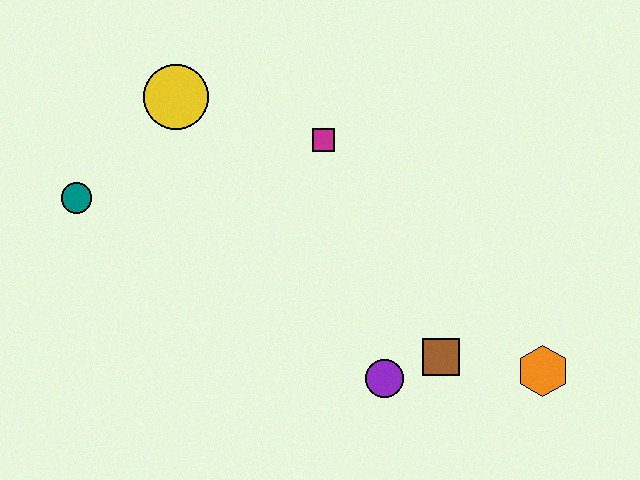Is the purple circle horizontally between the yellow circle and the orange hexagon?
Yes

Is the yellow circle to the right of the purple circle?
No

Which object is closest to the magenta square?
The yellow circle is closest to the magenta square.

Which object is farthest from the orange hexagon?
The teal circle is farthest from the orange hexagon.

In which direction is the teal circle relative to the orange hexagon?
The teal circle is to the left of the orange hexagon.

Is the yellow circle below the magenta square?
No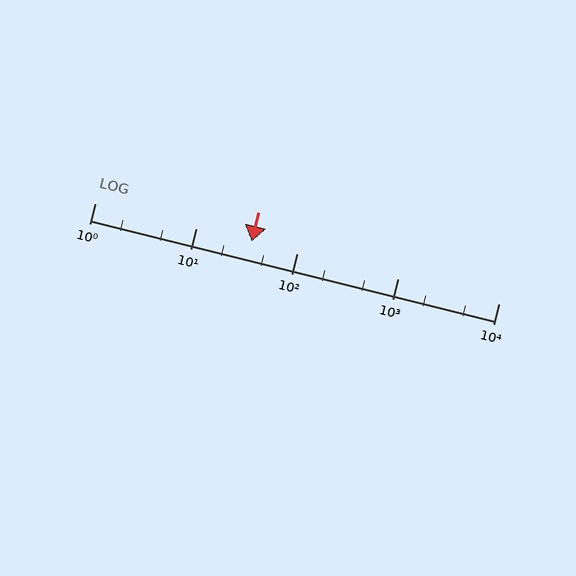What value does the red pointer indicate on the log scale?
The pointer indicates approximately 36.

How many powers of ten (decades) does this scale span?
The scale spans 4 decades, from 1 to 10000.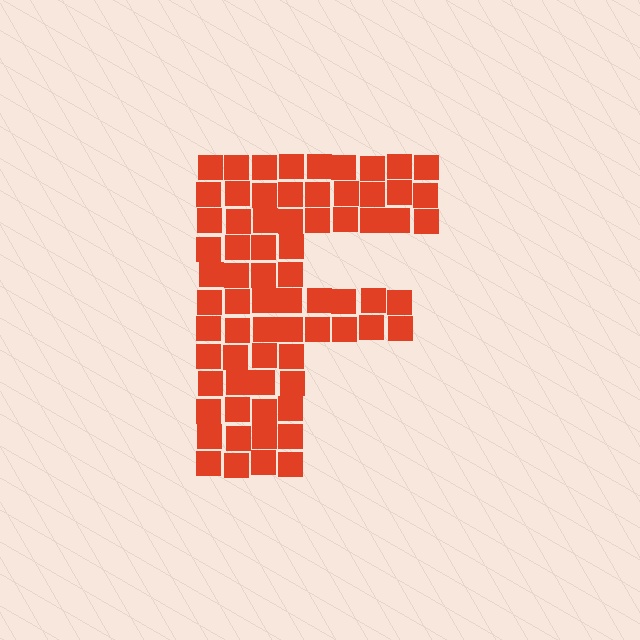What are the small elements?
The small elements are squares.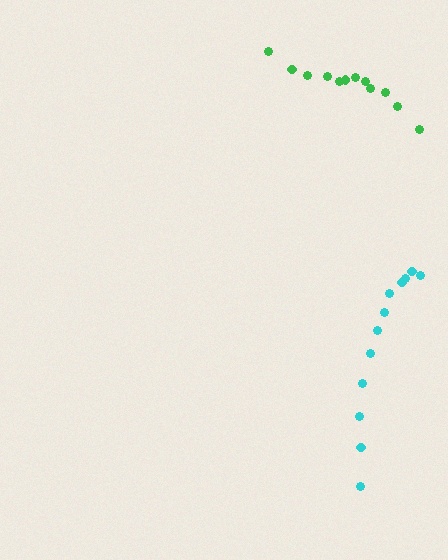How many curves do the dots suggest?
There are 2 distinct paths.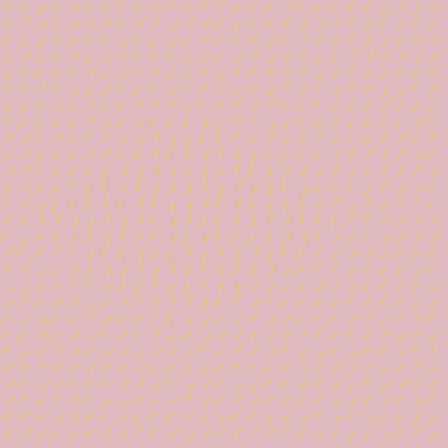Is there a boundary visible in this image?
Yes, there is a texture boundary formed by a change in line orientation.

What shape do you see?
I see a diamond.